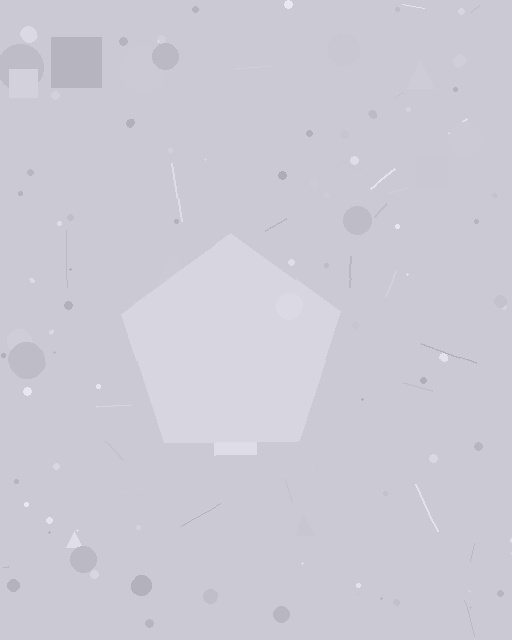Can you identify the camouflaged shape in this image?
The camouflaged shape is a pentagon.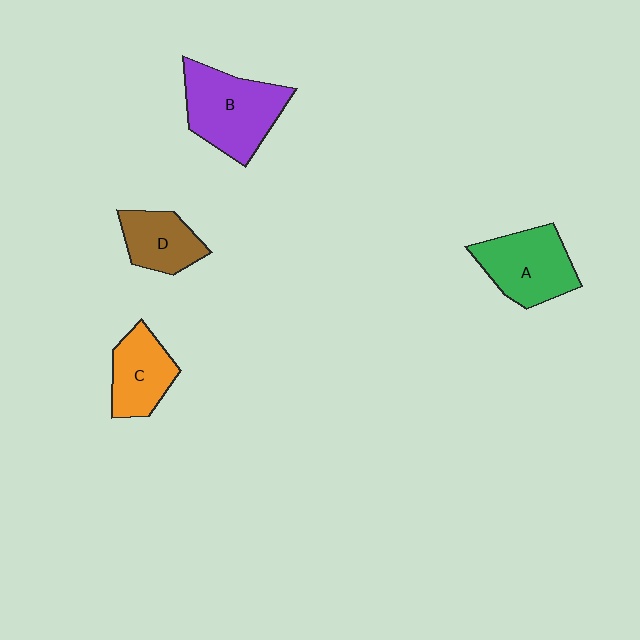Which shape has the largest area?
Shape B (purple).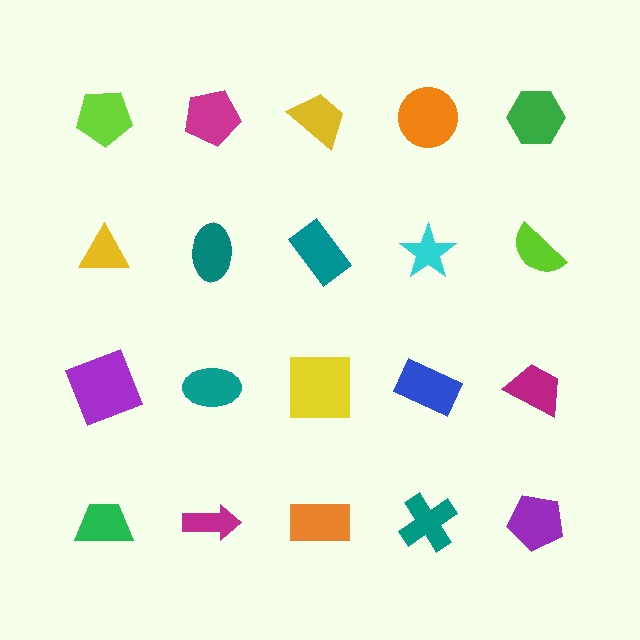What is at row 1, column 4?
An orange circle.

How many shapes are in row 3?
5 shapes.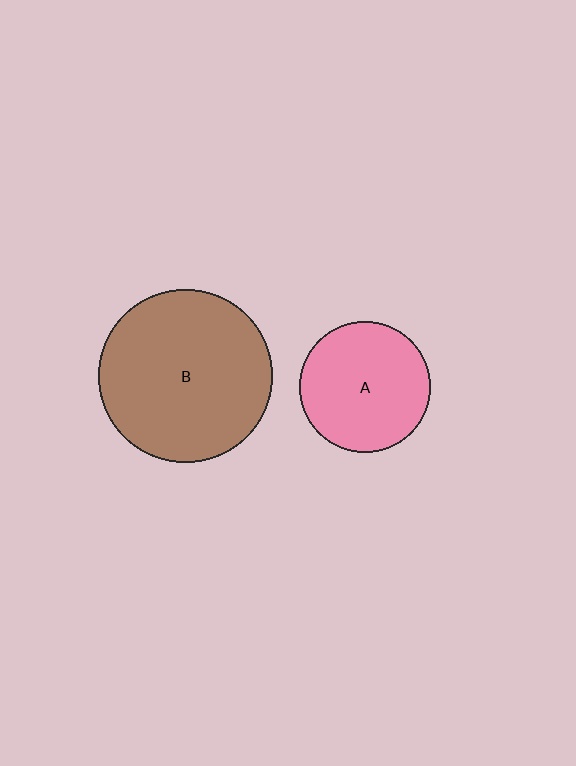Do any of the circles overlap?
No, none of the circles overlap.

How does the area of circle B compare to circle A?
Approximately 1.7 times.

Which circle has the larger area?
Circle B (brown).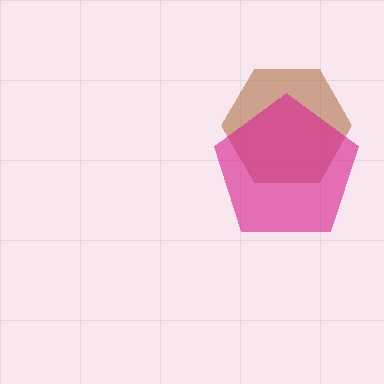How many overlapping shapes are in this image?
There are 2 overlapping shapes in the image.